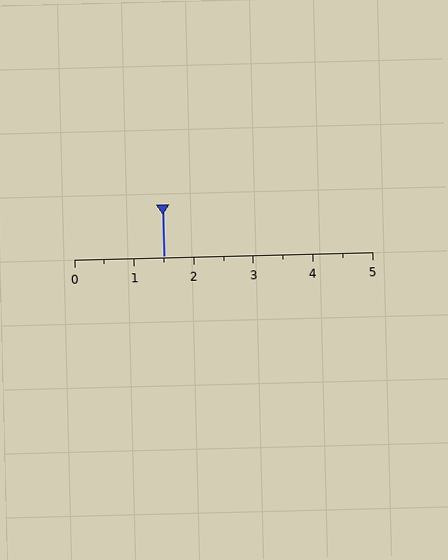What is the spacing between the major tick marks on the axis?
The major ticks are spaced 1 apart.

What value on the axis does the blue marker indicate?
The marker indicates approximately 1.5.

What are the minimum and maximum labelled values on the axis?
The axis runs from 0 to 5.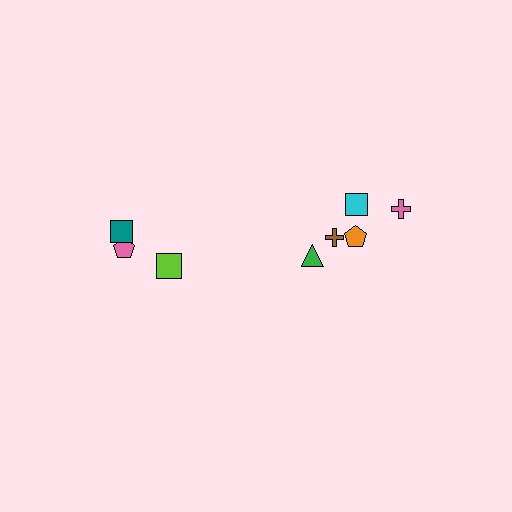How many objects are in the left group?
There are 3 objects.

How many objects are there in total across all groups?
There are 8 objects.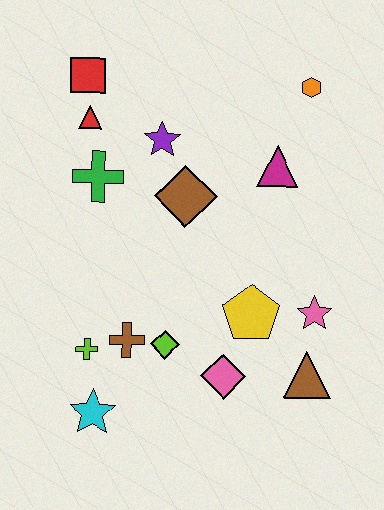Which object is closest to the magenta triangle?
The orange hexagon is closest to the magenta triangle.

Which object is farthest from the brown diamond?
The cyan star is farthest from the brown diamond.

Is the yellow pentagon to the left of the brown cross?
No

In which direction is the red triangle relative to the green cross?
The red triangle is above the green cross.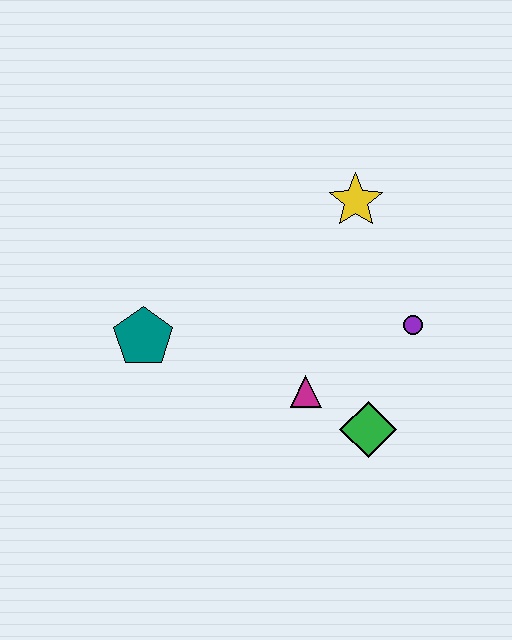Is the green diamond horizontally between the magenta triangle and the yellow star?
No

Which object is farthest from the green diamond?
The teal pentagon is farthest from the green diamond.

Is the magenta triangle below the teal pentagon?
Yes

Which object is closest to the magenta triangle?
The green diamond is closest to the magenta triangle.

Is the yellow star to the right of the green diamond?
No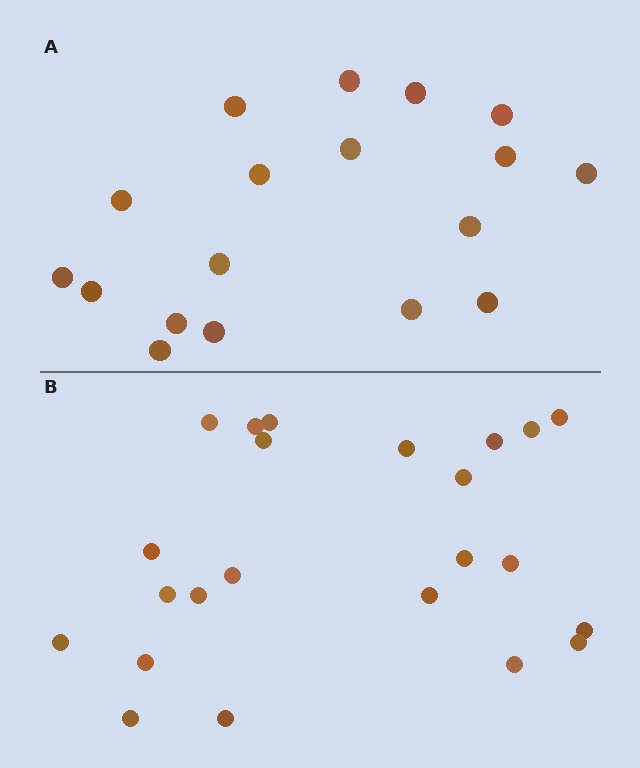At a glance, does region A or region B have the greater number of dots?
Region B (the bottom region) has more dots.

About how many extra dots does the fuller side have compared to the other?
Region B has about 5 more dots than region A.